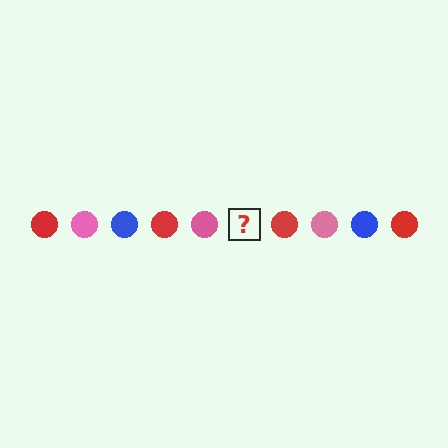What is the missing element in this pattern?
The missing element is a blue circle.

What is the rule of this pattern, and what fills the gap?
The rule is that the pattern cycles through red, pink, blue circles. The gap should be filled with a blue circle.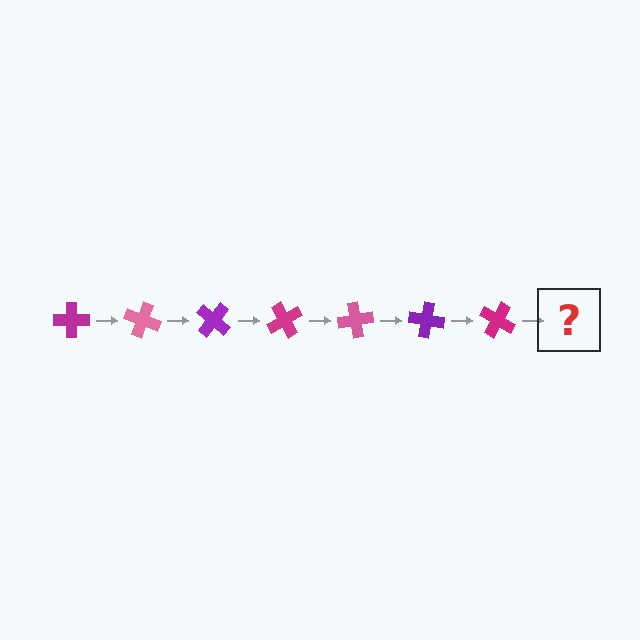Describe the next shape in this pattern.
It should be a pink cross, rotated 140 degrees from the start.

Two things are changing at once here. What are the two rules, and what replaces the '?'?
The two rules are that it rotates 20 degrees each step and the color cycles through magenta, pink, and purple. The '?' should be a pink cross, rotated 140 degrees from the start.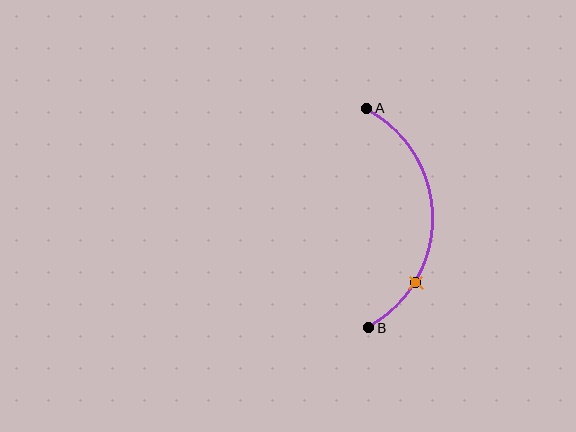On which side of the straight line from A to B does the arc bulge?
The arc bulges to the right of the straight line connecting A and B.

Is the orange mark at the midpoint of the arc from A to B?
No. The orange mark lies on the arc but is closer to endpoint B. The arc midpoint would be at the point on the curve equidistant along the arc from both A and B.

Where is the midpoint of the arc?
The arc midpoint is the point on the curve farthest from the straight line joining A and B. It sits to the right of that line.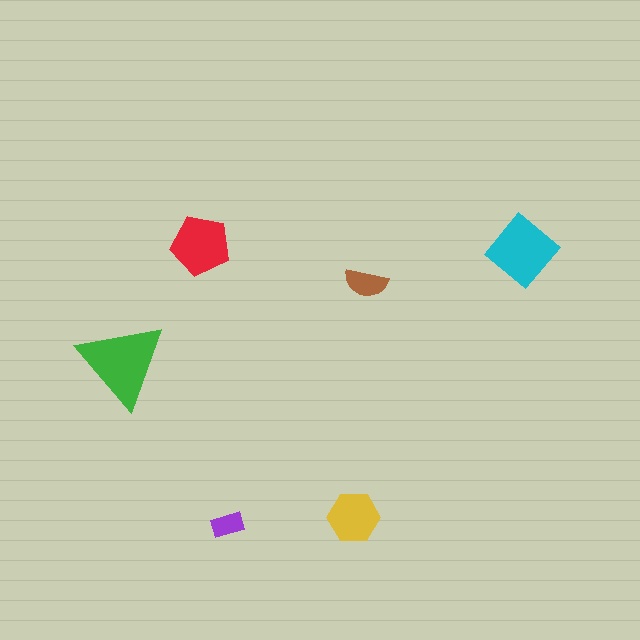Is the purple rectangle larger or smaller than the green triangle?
Smaller.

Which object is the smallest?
The purple rectangle.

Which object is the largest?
The green triangle.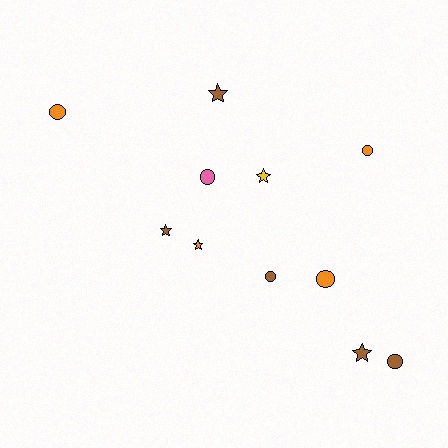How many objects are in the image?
There are 11 objects.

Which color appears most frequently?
Brown, with 5 objects.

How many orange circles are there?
There are 3 orange circles.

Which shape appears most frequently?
Circle, with 6 objects.